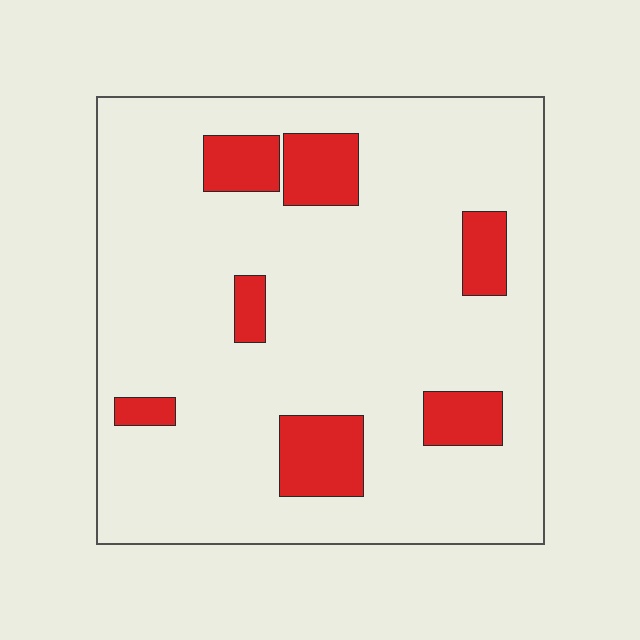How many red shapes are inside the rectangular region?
7.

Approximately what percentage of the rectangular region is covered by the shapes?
Approximately 15%.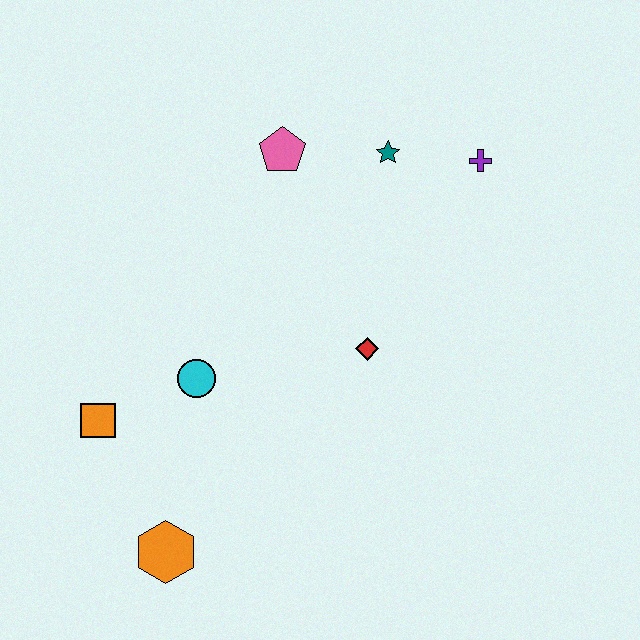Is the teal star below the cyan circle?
No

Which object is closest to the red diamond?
The cyan circle is closest to the red diamond.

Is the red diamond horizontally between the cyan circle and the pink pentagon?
No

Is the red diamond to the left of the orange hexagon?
No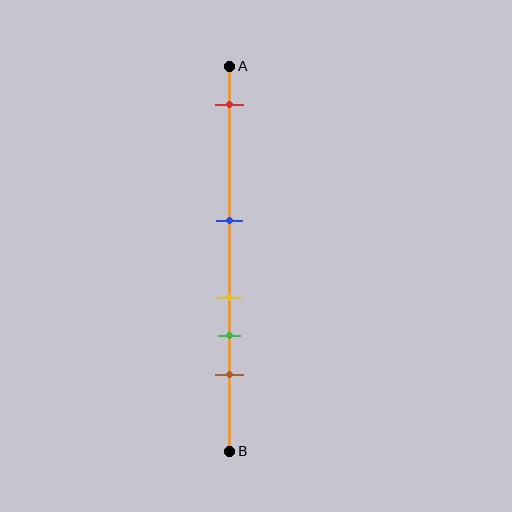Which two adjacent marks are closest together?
The yellow and green marks are the closest adjacent pair.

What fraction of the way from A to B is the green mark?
The green mark is approximately 70% (0.7) of the way from A to B.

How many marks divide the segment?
There are 5 marks dividing the segment.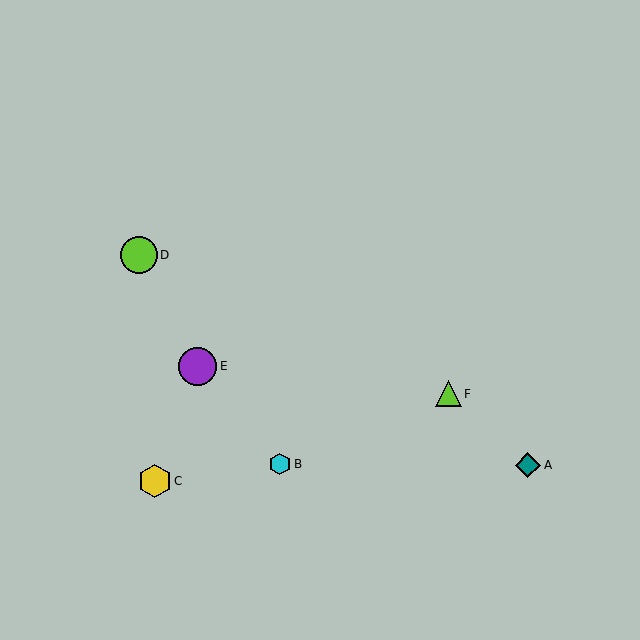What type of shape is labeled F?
Shape F is a lime triangle.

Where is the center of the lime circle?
The center of the lime circle is at (139, 255).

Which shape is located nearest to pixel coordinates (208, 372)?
The purple circle (labeled E) at (197, 366) is nearest to that location.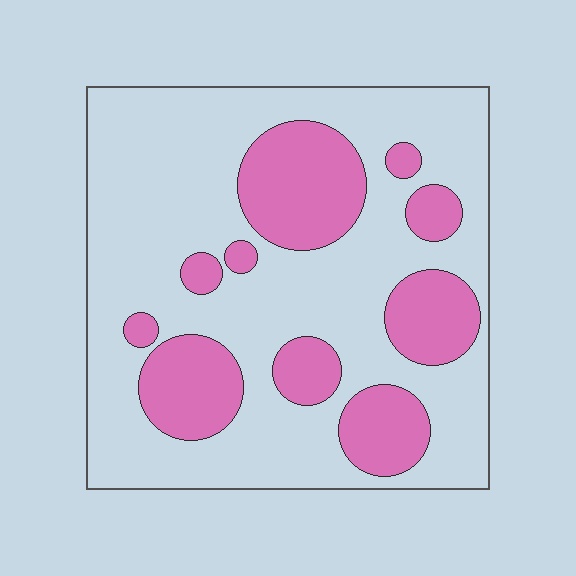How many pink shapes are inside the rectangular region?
10.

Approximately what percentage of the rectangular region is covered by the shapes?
Approximately 30%.